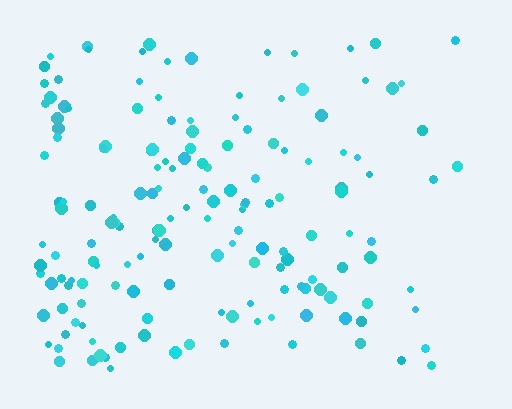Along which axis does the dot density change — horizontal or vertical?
Horizontal.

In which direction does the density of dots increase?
From right to left, with the left side densest.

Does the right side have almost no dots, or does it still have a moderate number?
Still a moderate number, just noticeably fewer than the left.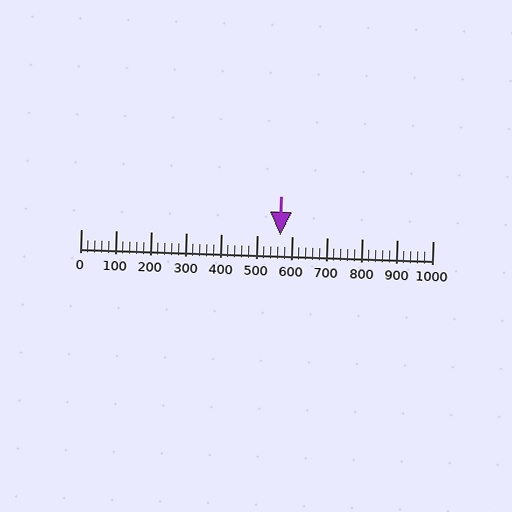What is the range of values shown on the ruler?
The ruler shows values from 0 to 1000.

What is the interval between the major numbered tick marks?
The major tick marks are spaced 100 units apart.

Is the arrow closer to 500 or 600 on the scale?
The arrow is closer to 600.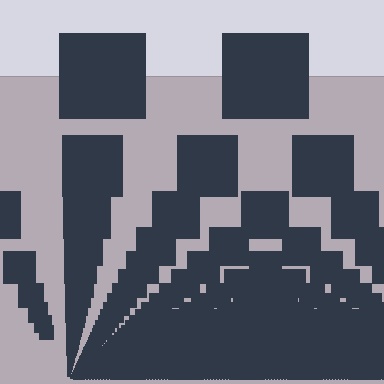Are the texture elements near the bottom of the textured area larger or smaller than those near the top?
Smaller. The gradient is inverted — elements near the bottom are smaller and denser.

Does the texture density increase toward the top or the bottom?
Density increases toward the bottom.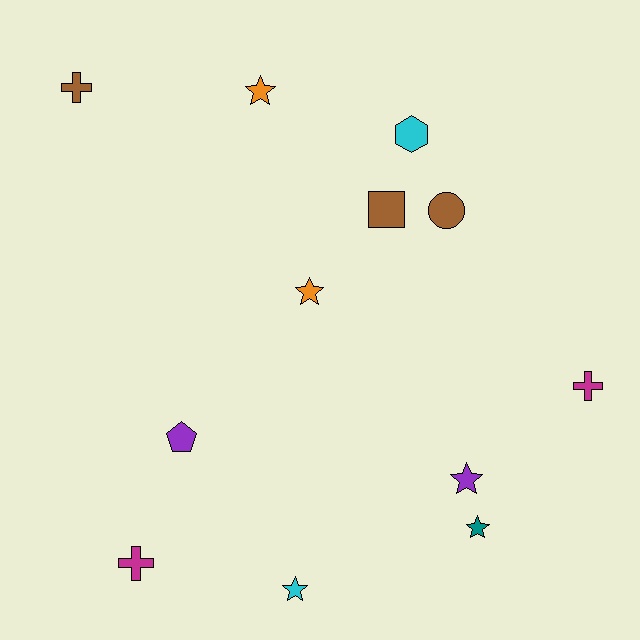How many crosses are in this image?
There are 3 crosses.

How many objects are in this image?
There are 12 objects.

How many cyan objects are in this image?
There are 2 cyan objects.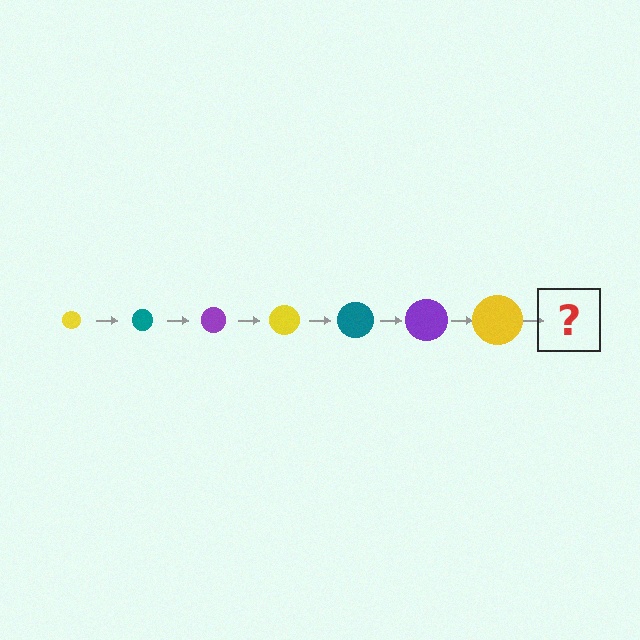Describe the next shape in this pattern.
It should be a teal circle, larger than the previous one.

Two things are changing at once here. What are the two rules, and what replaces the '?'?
The two rules are that the circle grows larger each step and the color cycles through yellow, teal, and purple. The '?' should be a teal circle, larger than the previous one.